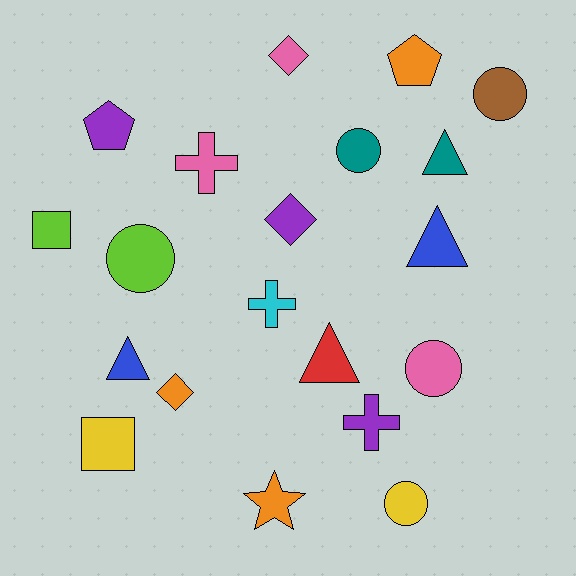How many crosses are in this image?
There are 3 crosses.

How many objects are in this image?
There are 20 objects.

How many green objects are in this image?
There are no green objects.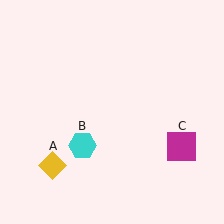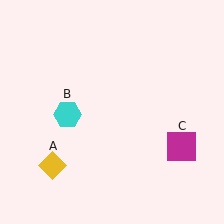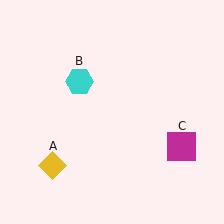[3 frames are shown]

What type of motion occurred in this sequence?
The cyan hexagon (object B) rotated clockwise around the center of the scene.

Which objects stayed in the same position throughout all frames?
Yellow diamond (object A) and magenta square (object C) remained stationary.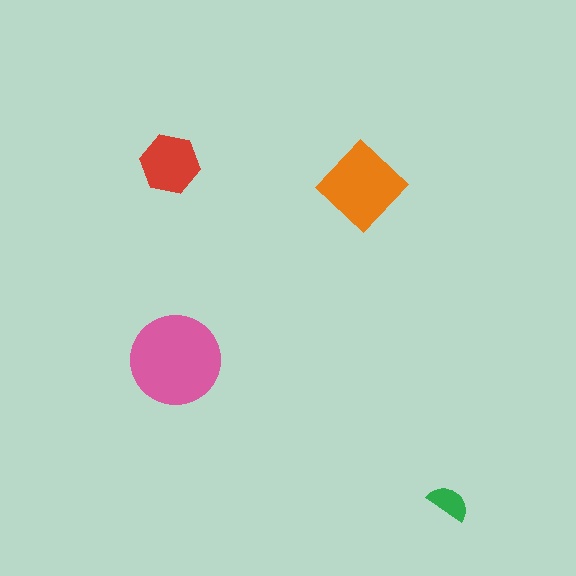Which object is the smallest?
The green semicircle.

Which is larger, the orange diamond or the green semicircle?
The orange diamond.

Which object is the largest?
The pink circle.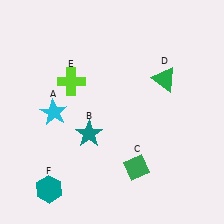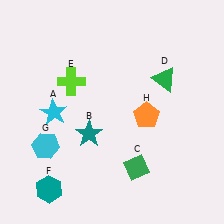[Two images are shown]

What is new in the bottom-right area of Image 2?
An orange pentagon (H) was added in the bottom-right area of Image 2.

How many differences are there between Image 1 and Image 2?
There are 2 differences between the two images.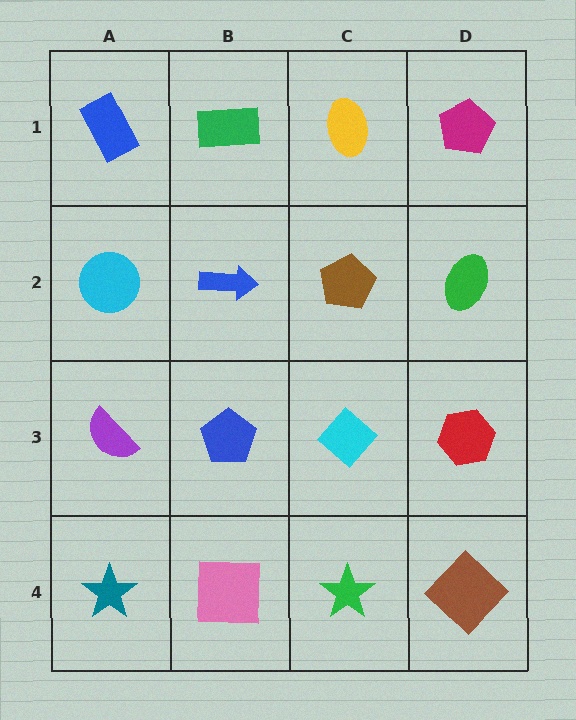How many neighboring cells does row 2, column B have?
4.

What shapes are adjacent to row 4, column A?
A purple semicircle (row 3, column A), a pink square (row 4, column B).